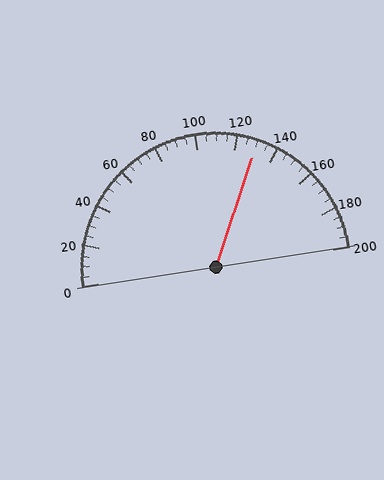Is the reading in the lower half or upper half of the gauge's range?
The reading is in the upper half of the range (0 to 200).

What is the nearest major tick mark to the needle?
The nearest major tick mark is 120.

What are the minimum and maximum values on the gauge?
The gauge ranges from 0 to 200.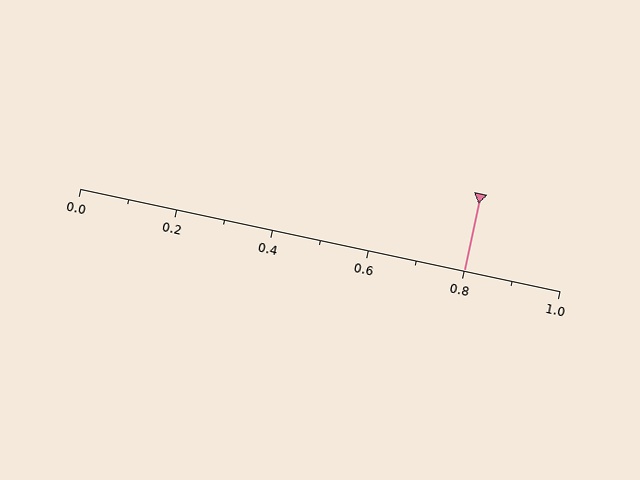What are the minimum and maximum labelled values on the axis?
The axis runs from 0.0 to 1.0.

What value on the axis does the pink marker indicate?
The marker indicates approximately 0.8.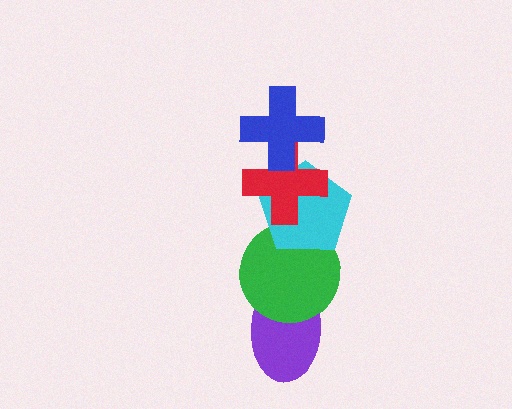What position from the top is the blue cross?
The blue cross is 1st from the top.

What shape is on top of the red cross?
The blue cross is on top of the red cross.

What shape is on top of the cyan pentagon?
The red cross is on top of the cyan pentagon.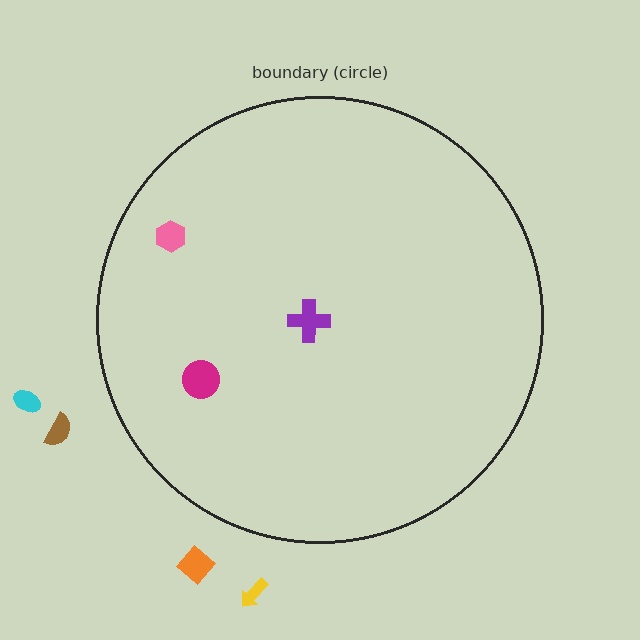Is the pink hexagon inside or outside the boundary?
Inside.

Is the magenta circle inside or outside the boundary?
Inside.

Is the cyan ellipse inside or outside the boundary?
Outside.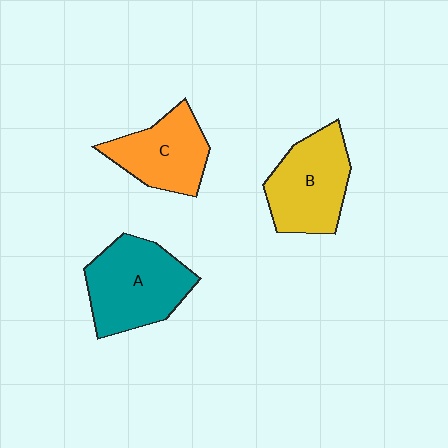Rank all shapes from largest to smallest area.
From largest to smallest: A (teal), B (yellow), C (orange).